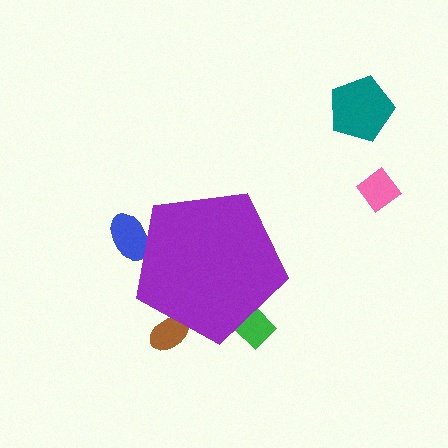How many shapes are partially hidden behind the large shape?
3 shapes are partially hidden.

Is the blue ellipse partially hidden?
Yes, the blue ellipse is partially hidden behind the purple pentagon.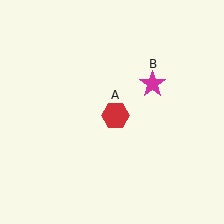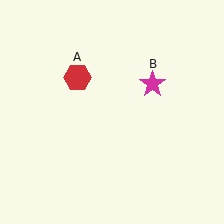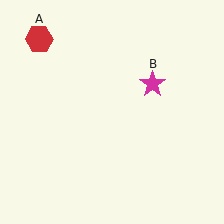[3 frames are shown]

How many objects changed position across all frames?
1 object changed position: red hexagon (object A).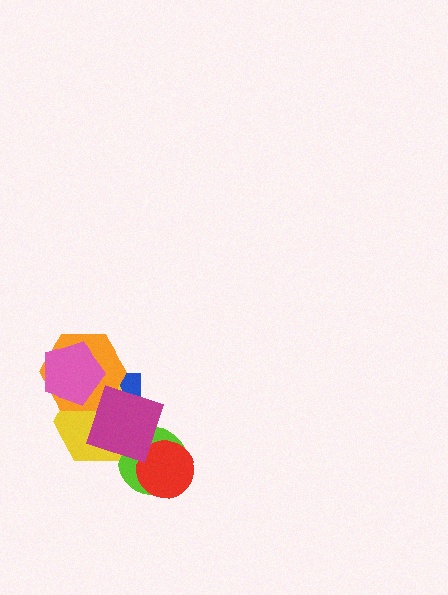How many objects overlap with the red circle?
2 objects overlap with the red circle.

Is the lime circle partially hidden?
Yes, it is partially covered by another shape.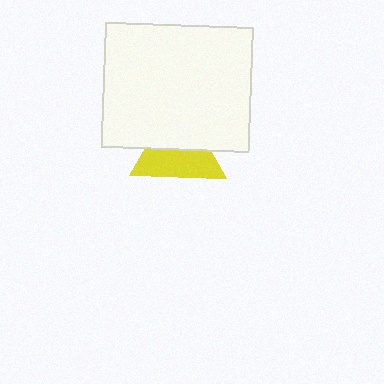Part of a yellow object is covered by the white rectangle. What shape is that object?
It is a triangle.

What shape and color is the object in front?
The object in front is a white rectangle.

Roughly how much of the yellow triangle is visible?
About half of it is visible (roughly 52%).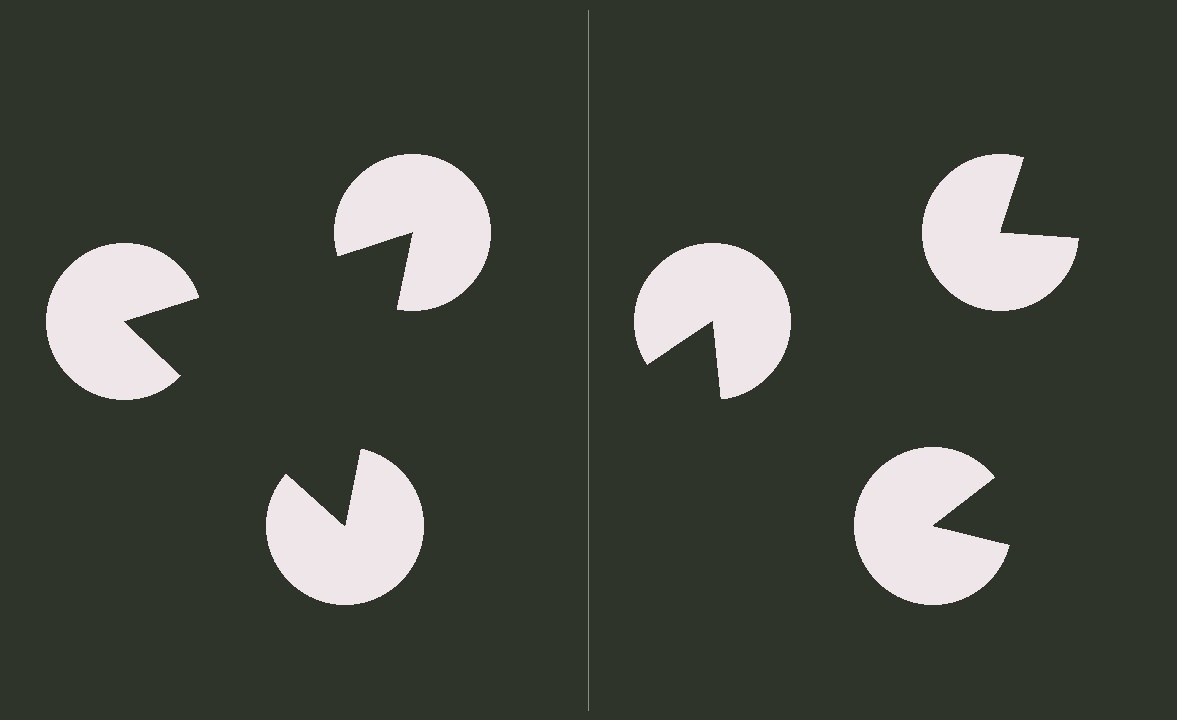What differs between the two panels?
The pac-man discs are positioned identically on both sides; only the wedge orientations differ. On the left they align to a triangle; on the right they are misaligned.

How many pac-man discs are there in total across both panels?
6 — 3 on each side.